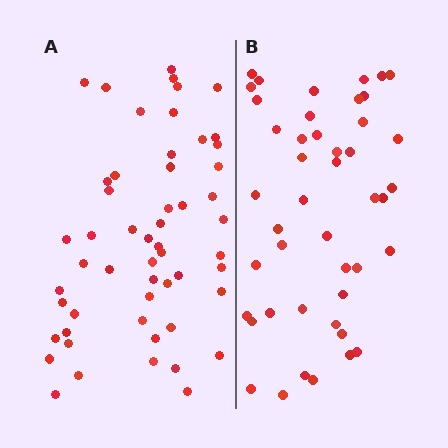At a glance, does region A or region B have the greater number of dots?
Region A (the left region) has more dots.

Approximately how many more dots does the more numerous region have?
Region A has roughly 8 or so more dots than region B.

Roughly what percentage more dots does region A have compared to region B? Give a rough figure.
About 20% more.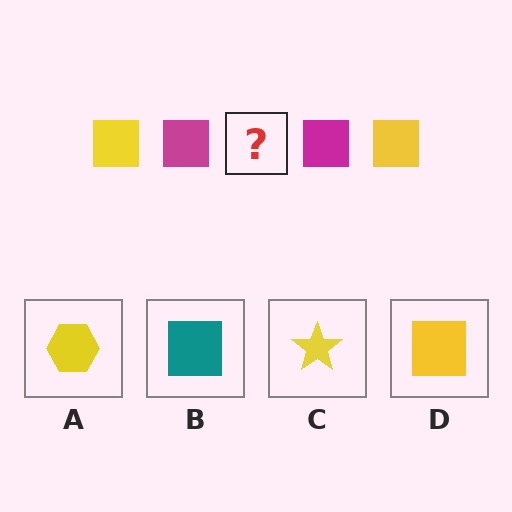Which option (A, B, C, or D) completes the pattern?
D.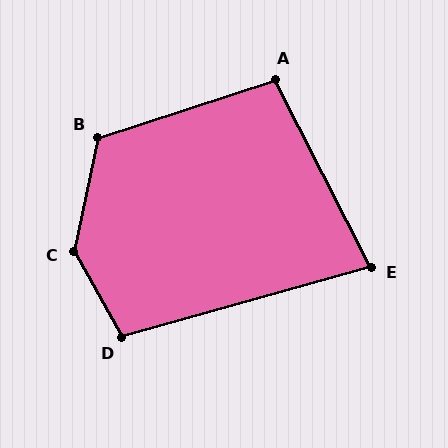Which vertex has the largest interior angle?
C, at approximately 139 degrees.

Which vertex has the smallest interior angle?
E, at approximately 79 degrees.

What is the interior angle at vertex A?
Approximately 99 degrees (obtuse).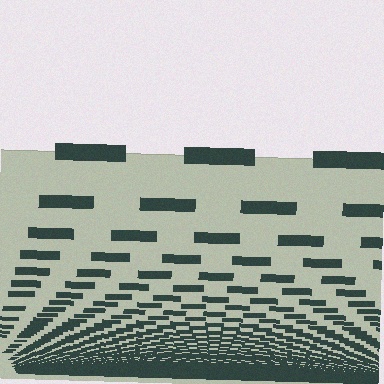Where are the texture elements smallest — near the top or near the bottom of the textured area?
Near the bottom.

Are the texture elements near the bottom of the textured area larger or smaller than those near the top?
Smaller. The gradient is inverted — elements near the bottom are smaller and denser.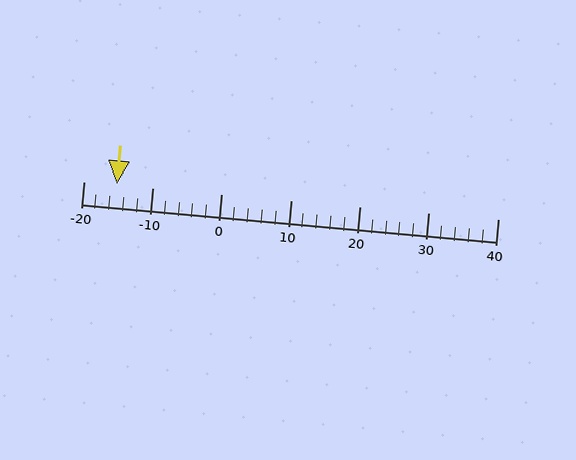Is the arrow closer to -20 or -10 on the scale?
The arrow is closer to -20.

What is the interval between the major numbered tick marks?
The major tick marks are spaced 10 units apart.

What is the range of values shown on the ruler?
The ruler shows values from -20 to 40.